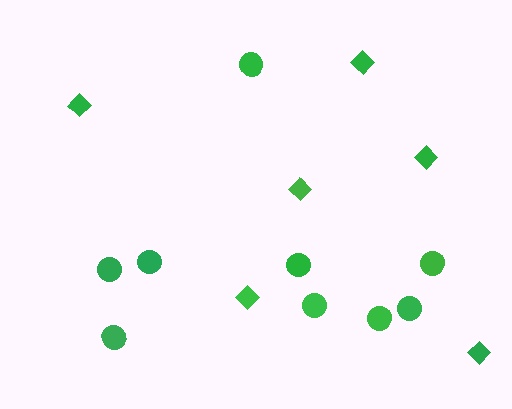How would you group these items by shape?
There are 2 groups: one group of circles (9) and one group of diamonds (6).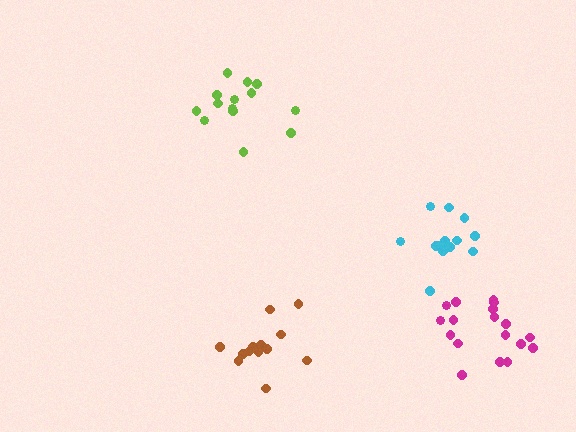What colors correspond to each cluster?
The clusters are colored: brown, cyan, lime, magenta.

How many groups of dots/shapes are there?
There are 4 groups.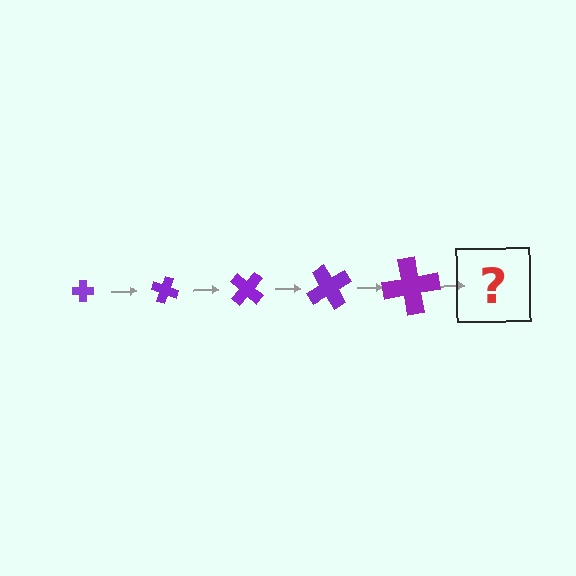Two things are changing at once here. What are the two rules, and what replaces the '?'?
The two rules are that the cross grows larger each step and it rotates 20 degrees each step. The '?' should be a cross, larger than the previous one and rotated 100 degrees from the start.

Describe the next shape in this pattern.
It should be a cross, larger than the previous one and rotated 100 degrees from the start.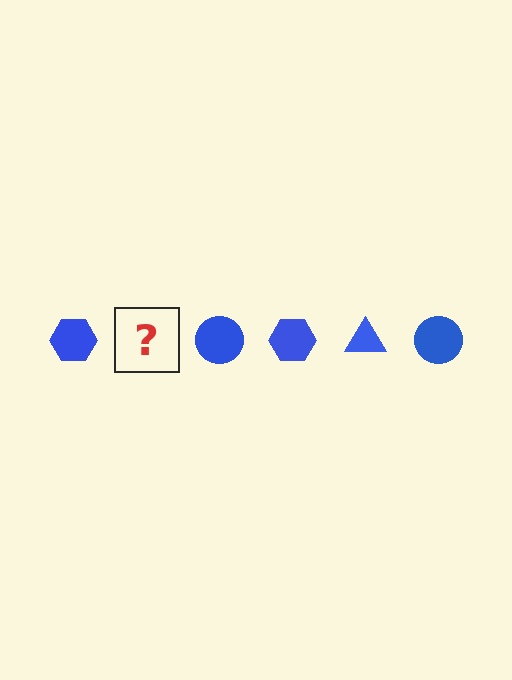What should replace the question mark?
The question mark should be replaced with a blue triangle.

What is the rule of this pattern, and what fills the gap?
The rule is that the pattern cycles through hexagon, triangle, circle shapes in blue. The gap should be filled with a blue triangle.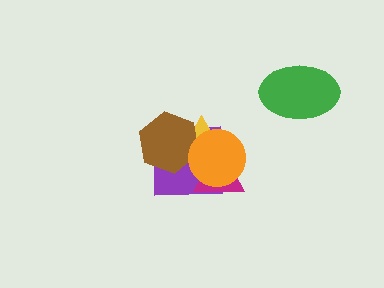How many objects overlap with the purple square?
4 objects overlap with the purple square.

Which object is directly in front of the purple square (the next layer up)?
The yellow triangle is directly in front of the purple square.